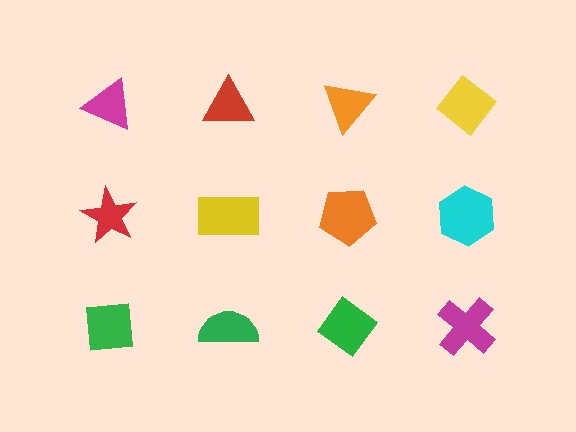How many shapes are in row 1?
4 shapes.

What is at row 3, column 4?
A magenta cross.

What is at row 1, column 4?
A yellow diamond.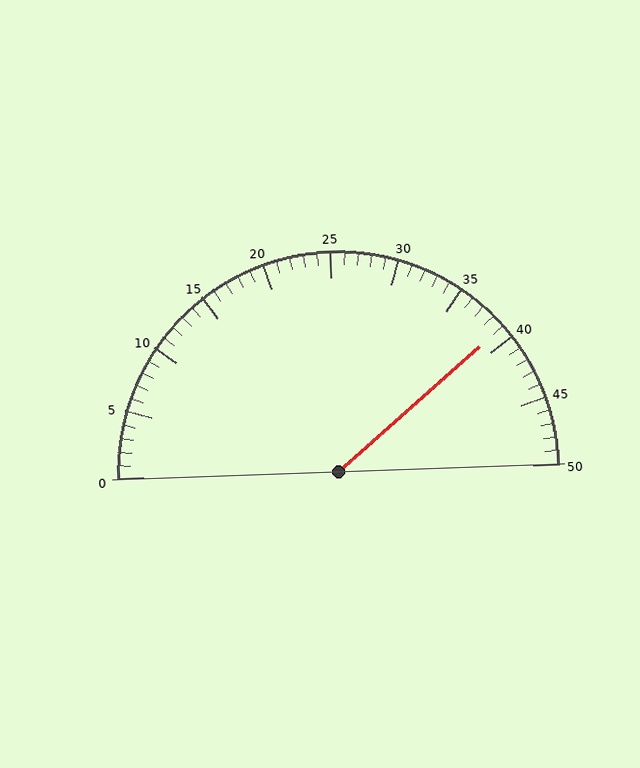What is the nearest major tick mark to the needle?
The nearest major tick mark is 40.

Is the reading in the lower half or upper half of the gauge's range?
The reading is in the upper half of the range (0 to 50).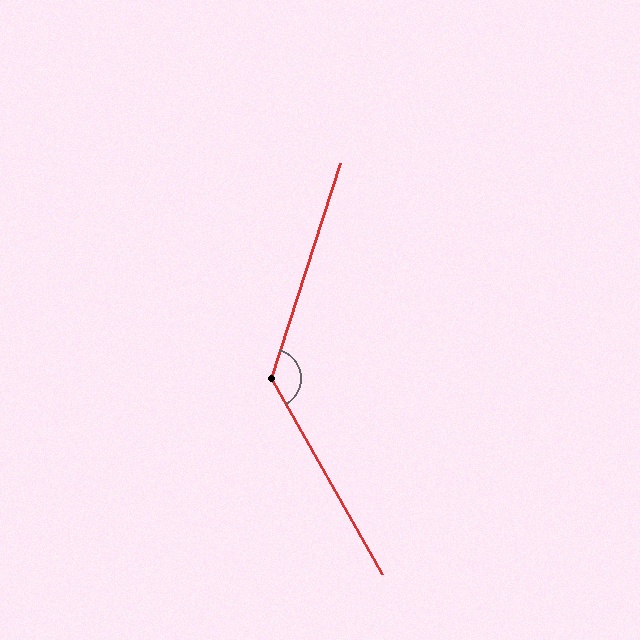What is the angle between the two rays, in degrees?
Approximately 133 degrees.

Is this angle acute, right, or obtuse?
It is obtuse.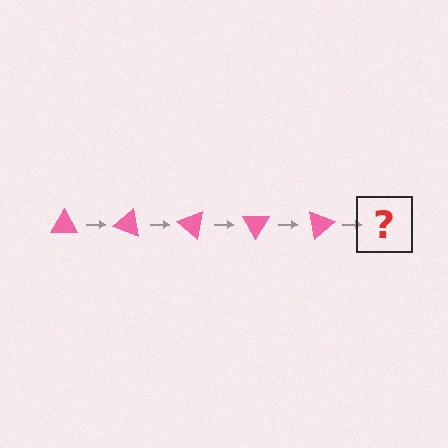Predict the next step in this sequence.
The next step is a pink triangle rotated 100 degrees.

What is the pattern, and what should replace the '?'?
The pattern is that the triangle rotates 20 degrees each step. The '?' should be a pink triangle rotated 100 degrees.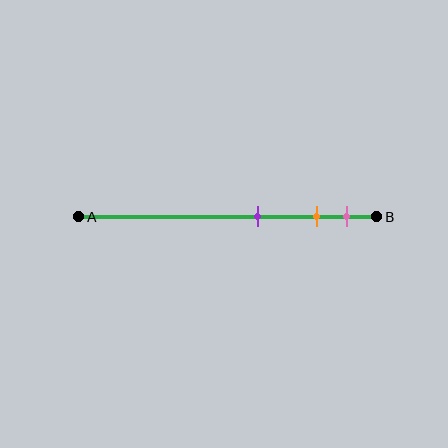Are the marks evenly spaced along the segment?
No, the marks are not evenly spaced.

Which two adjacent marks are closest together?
The orange and pink marks are the closest adjacent pair.